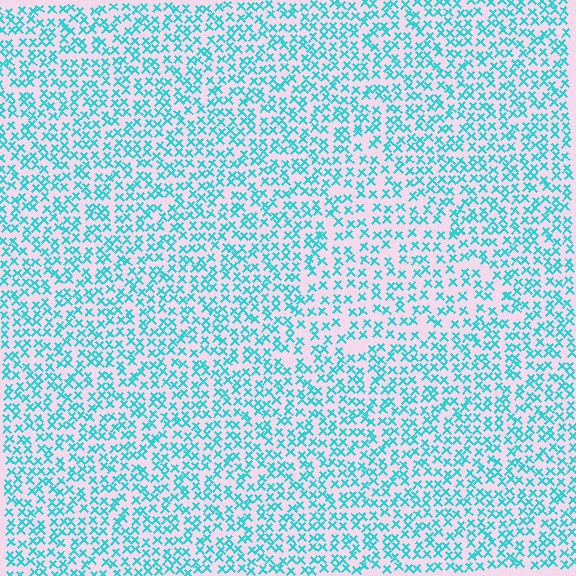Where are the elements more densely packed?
The elements are more densely packed outside the triangle boundary.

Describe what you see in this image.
The image contains small cyan elements arranged at two different densities. A triangle-shaped region is visible where the elements are less densely packed than the surrounding area.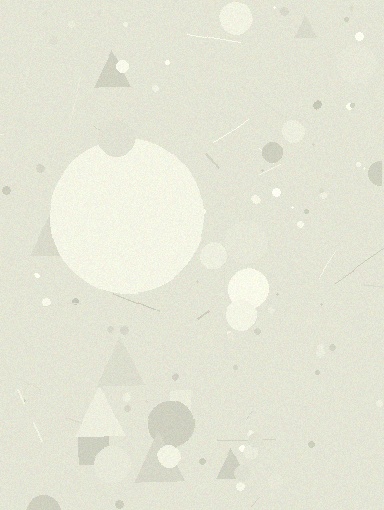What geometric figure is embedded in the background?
A circle is embedded in the background.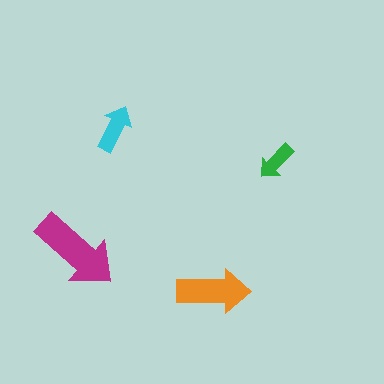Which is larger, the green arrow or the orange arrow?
The orange one.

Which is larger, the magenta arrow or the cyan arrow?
The magenta one.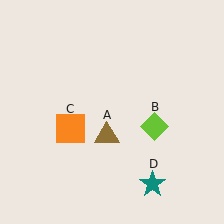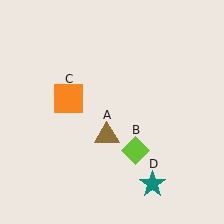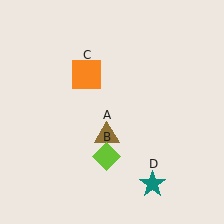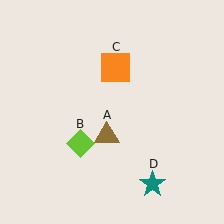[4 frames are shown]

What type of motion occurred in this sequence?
The lime diamond (object B), orange square (object C) rotated clockwise around the center of the scene.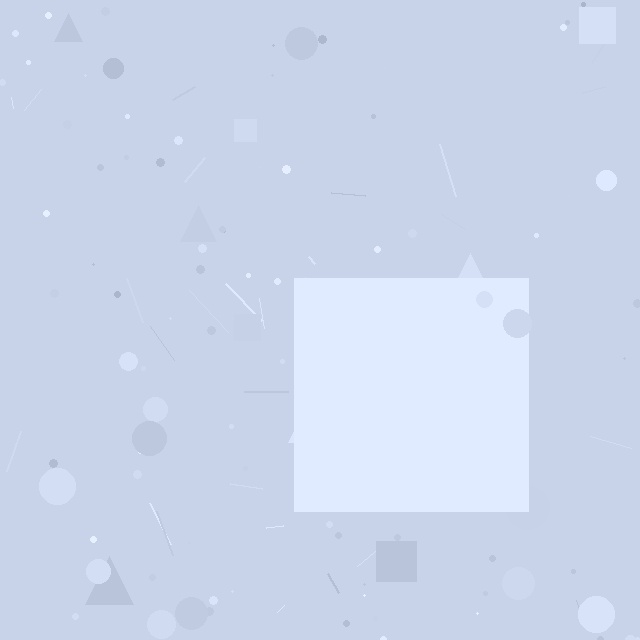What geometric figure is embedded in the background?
A square is embedded in the background.